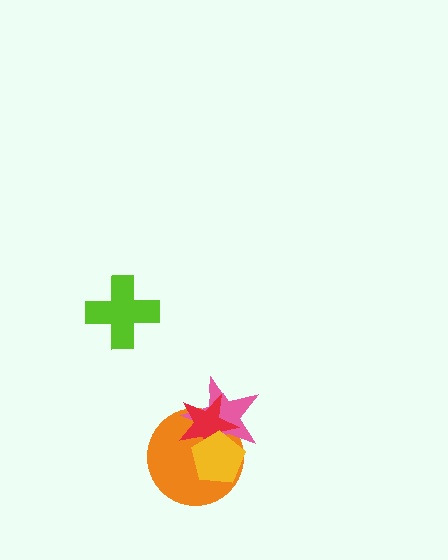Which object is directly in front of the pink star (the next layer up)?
The red star is directly in front of the pink star.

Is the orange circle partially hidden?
Yes, it is partially covered by another shape.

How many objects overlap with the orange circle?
3 objects overlap with the orange circle.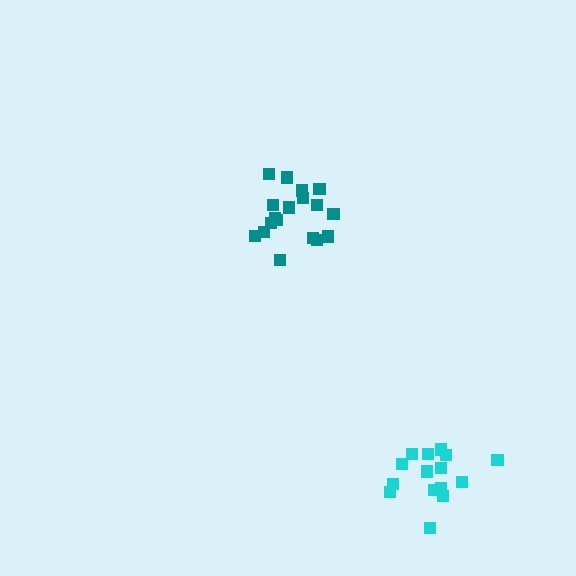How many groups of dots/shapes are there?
There are 2 groups.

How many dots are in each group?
Group 1: 18 dots, Group 2: 15 dots (33 total).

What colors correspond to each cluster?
The clusters are colored: teal, cyan.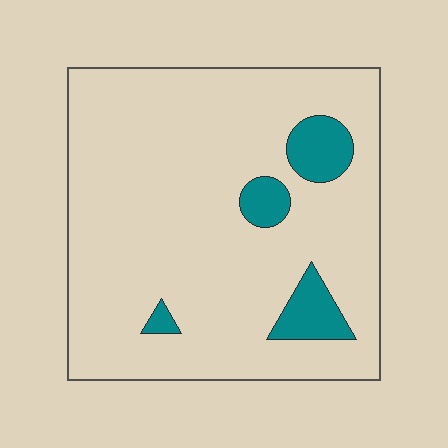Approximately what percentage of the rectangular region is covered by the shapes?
Approximately 10%.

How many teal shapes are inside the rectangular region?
4.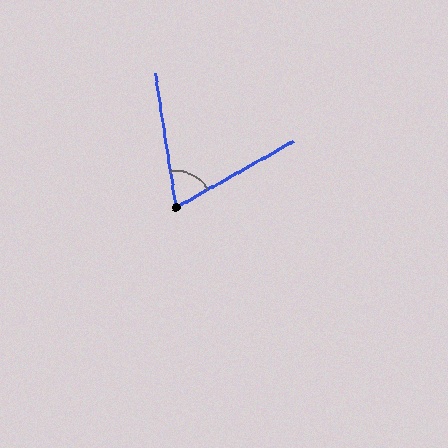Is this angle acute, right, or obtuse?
It is acute.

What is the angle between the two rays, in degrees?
Approximately 69 degrees.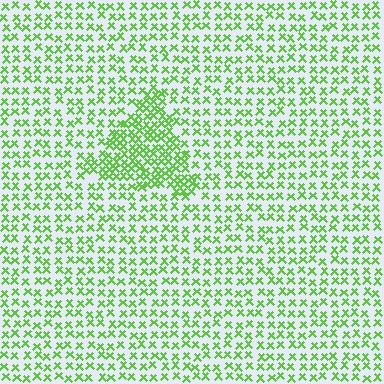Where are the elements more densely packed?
The elements are more densely packed inside the triangle boundary.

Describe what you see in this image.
The image contains small lime elements arranged at two different densities. A triangle-shaped region is visible where the elements are more densely packed than the surrounding area.